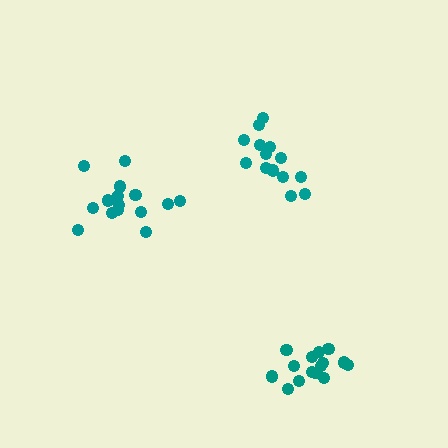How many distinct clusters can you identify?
There are 3 distinct clusters.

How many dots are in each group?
Group 1: 17 dots, Group 2: 16 dots, Group 3: 14 dots (47 total).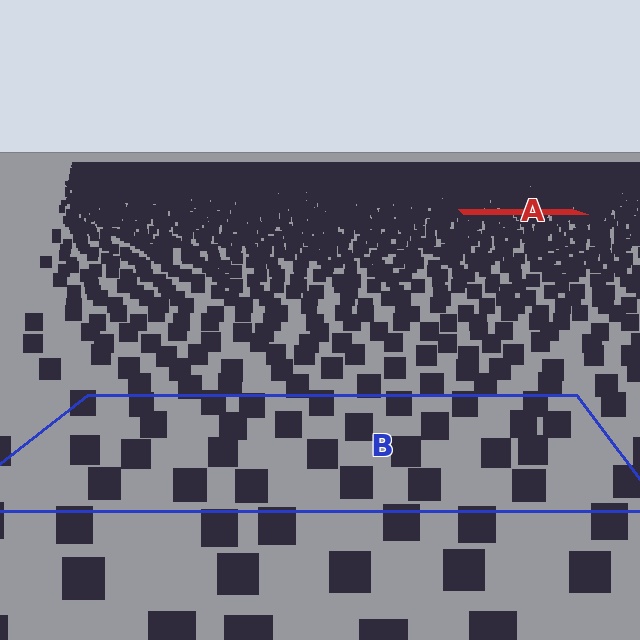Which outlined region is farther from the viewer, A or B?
Region A is farther from the viewer — the texture elements inside it appear smaller and more densely packed.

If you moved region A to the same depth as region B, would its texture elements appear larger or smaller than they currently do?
They would appear larger. At a closer depth, the same texture elements are projected at a bigger on-screen size.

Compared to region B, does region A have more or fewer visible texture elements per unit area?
Region A has more texture elements per unit area — they are packed more densely because it is farther away.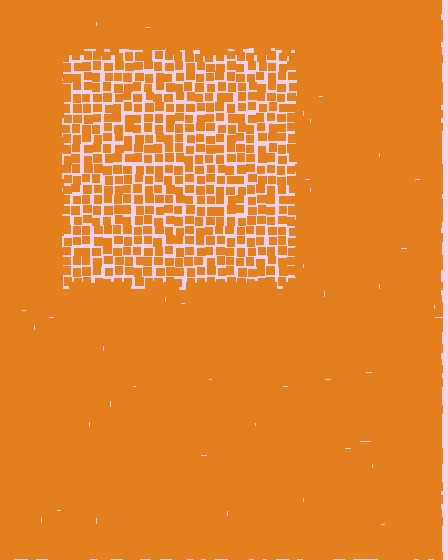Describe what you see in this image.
The image contains small orange elements arranged at two different densities. A rectangle-shaped region is visible where the elements are less densely packed than the surrounding area.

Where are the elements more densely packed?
The elements are more densely packed outside the rectangle boundary.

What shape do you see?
I see a rectangle.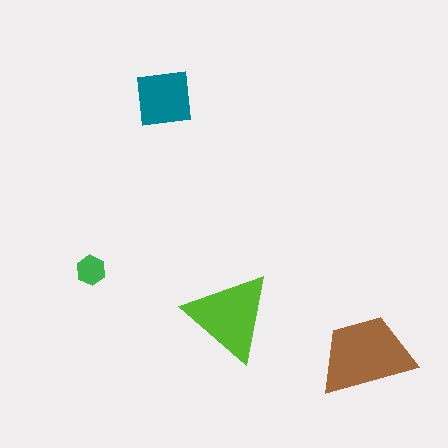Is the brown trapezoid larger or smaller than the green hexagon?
Larger.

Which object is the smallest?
The green hexagon.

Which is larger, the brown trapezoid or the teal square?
The brown trapezoid.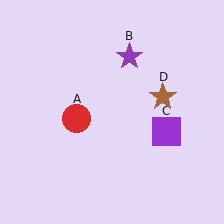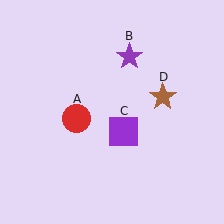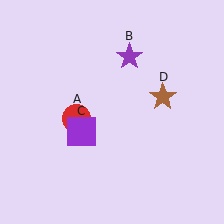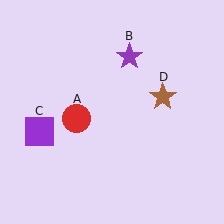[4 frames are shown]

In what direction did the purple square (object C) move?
The purple square (object C) moved left.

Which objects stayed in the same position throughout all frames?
Red circle (object A) and purple star (object B) and brown star (object D) remained stationary.